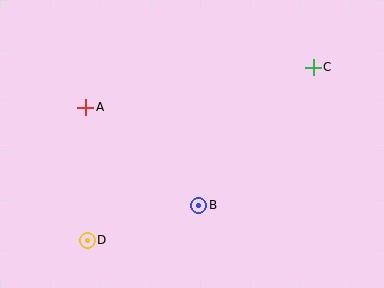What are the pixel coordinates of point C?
Point C is at (313, 67).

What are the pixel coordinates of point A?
Point A is at (86, 107).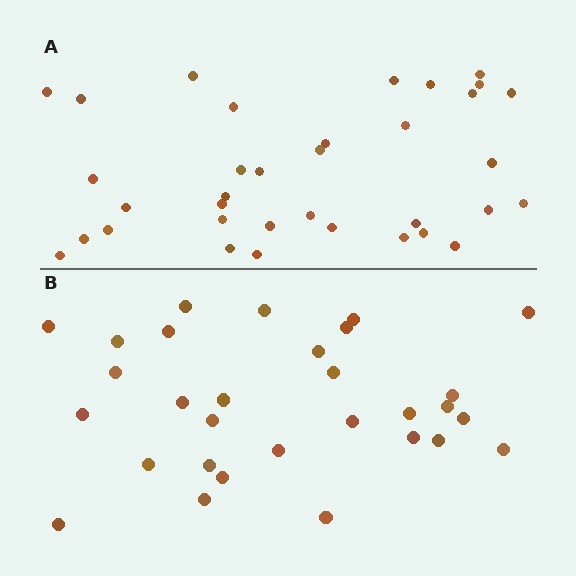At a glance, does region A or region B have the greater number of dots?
Region A (the top region) has more dots.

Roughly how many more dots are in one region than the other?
Region A has about 5 more dots than region B.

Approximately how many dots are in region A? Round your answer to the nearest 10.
About 40 dots. (The exact count is 35, which rounds to 40.)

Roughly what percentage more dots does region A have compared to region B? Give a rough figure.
About 15% more.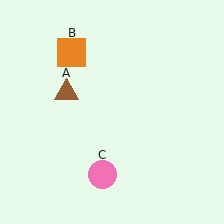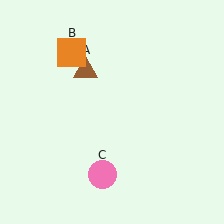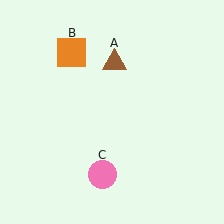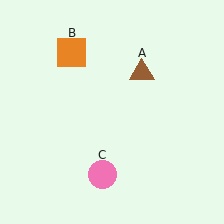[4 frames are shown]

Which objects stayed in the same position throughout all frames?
Orange square (object B) and pink circle (object C) remained stationary.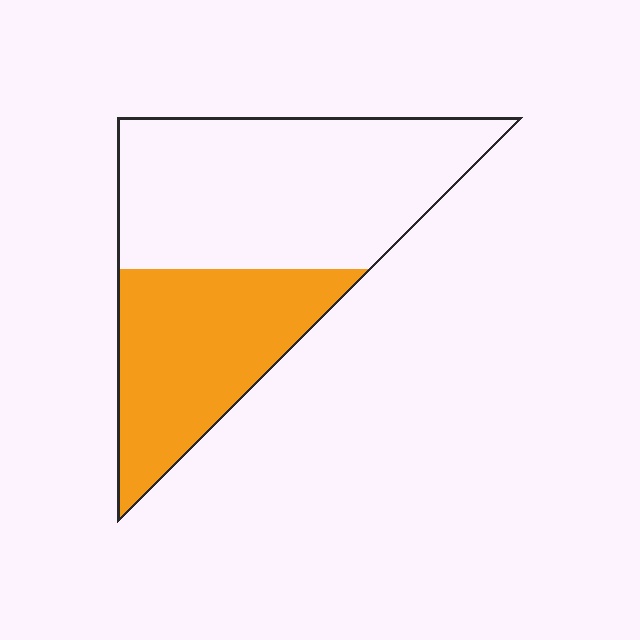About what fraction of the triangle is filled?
About two fifths (2/5).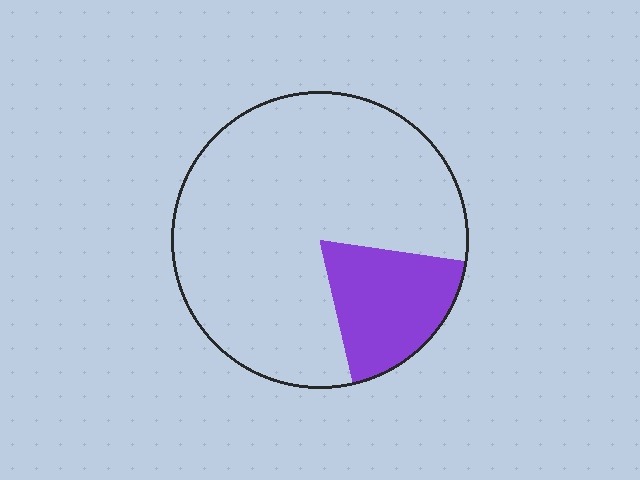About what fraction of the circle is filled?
About one fifth (1/5).